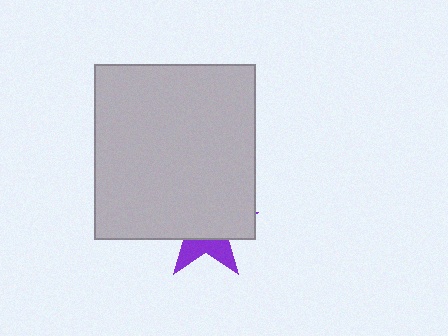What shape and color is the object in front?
The object in front is a light gray rectangle.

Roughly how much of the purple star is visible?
A small part of it is visible (roughly 33%).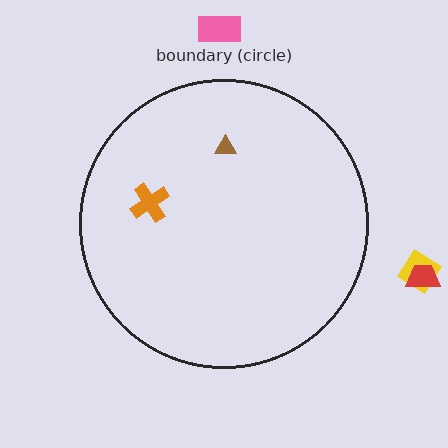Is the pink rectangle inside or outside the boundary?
Outside.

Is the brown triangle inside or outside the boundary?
Inside.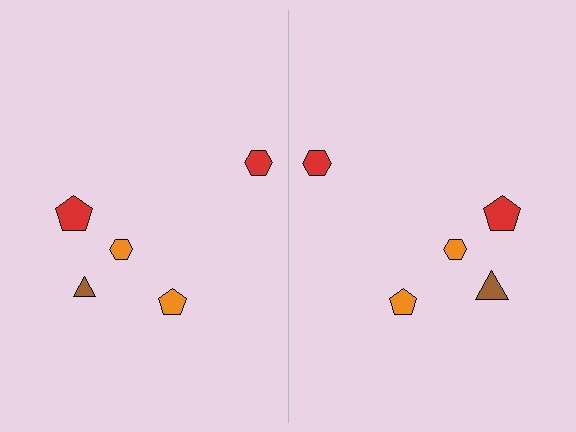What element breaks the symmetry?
The brown triangle on the right side has a different size than its mirror counterpart.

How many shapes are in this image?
There are 10 shapes in this image.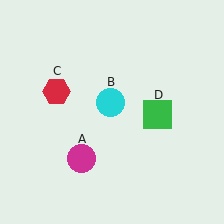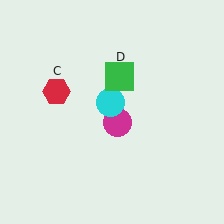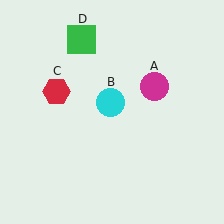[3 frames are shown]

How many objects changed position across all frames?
2 objects changed position: magenta circle (object A), green square (object D).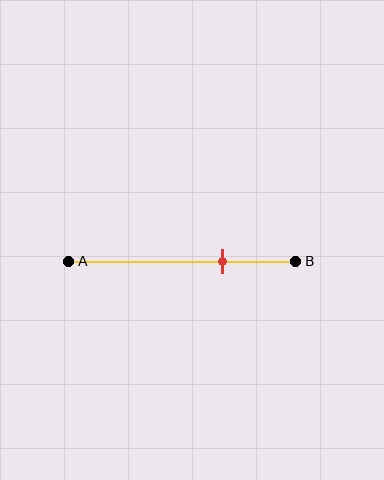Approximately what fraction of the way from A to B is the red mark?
The red mark is approximately 70% of the way from A to B.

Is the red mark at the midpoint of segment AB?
No, the mark is at about 70% from A, not at the 50% midpoint.